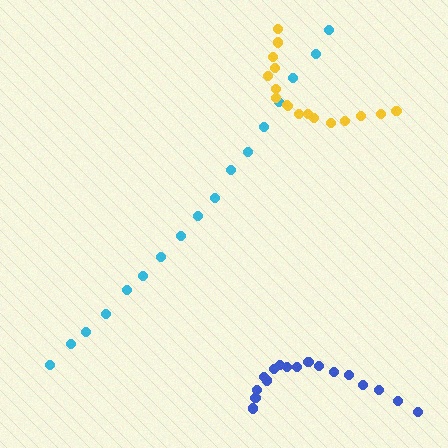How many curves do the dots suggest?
There are 3 distinct paths.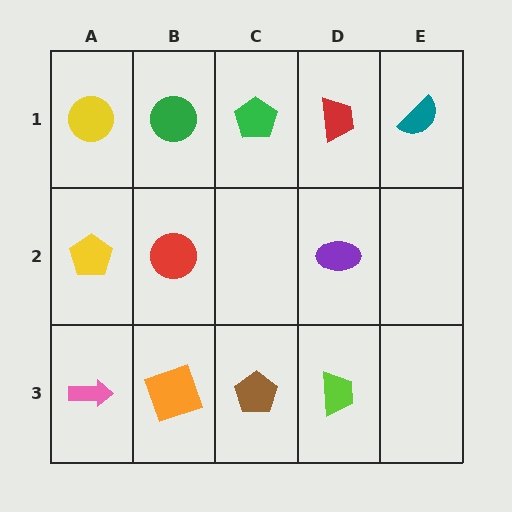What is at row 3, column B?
An orange square.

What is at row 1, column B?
A green circle.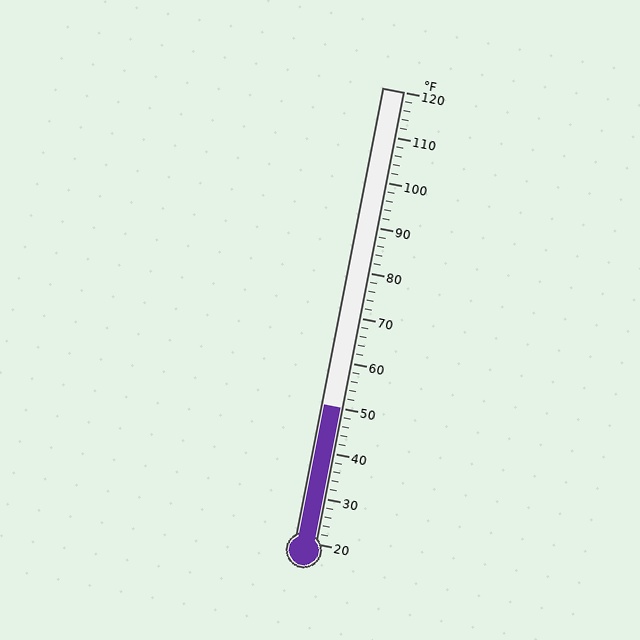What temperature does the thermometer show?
The thermometer shows approximately 50°F.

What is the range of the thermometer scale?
The thermometer scale ranges from 20°F to 120°F.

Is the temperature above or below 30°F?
The temperature is above 30°F.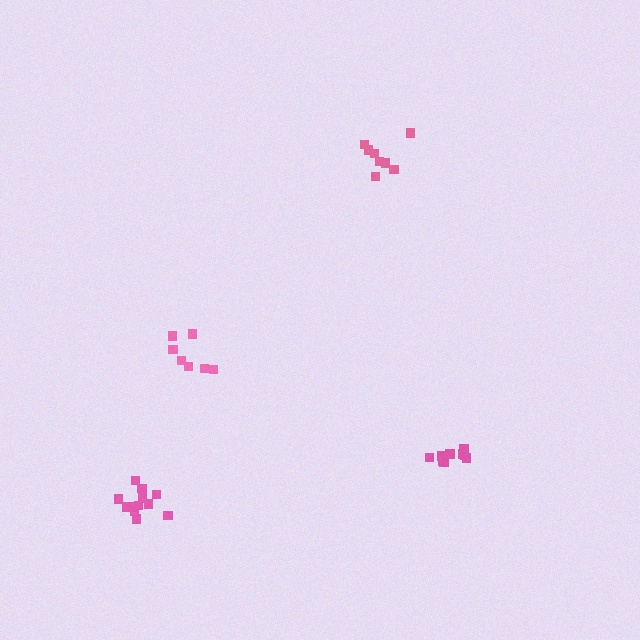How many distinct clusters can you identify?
There are 4 distinct clusters.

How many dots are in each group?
Group 1: 7 dots, Group 2: 10 dots, Group 3: 8 dots, Group 4: 13 dots (38 total).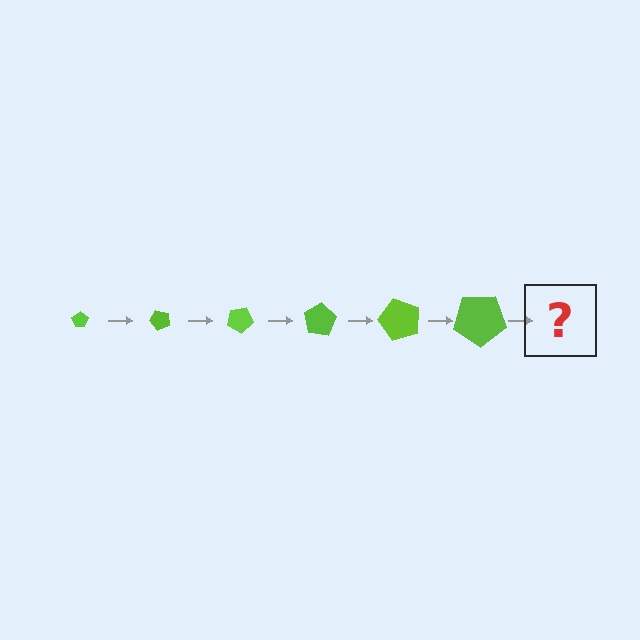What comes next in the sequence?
The next element should be a pentagon, larger than the previous one and rotated 300 degrees from the start.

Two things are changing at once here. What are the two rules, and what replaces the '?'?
The two rules are that the pentagon grows larger each step and it rotates 50 degrees each step. The '?' should be a pentagon, larger than the previous one and rotated 300 degrees from the start.